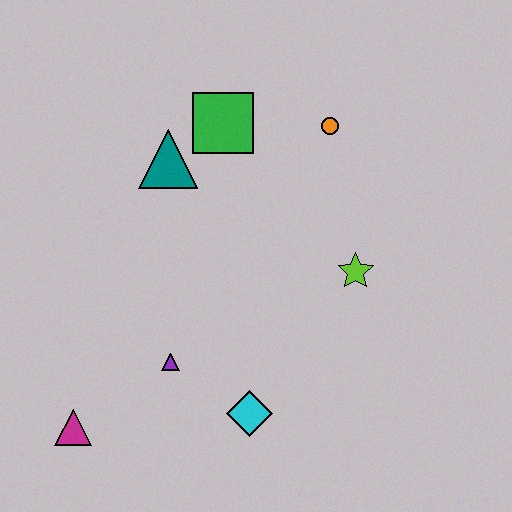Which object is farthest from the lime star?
The magenta triangle is farthest from the lime star.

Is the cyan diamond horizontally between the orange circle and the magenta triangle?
Yes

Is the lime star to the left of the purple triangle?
No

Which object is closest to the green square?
The teal triangle is closest to the green square.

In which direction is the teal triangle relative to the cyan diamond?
The teal triangle is above the cyan diamond.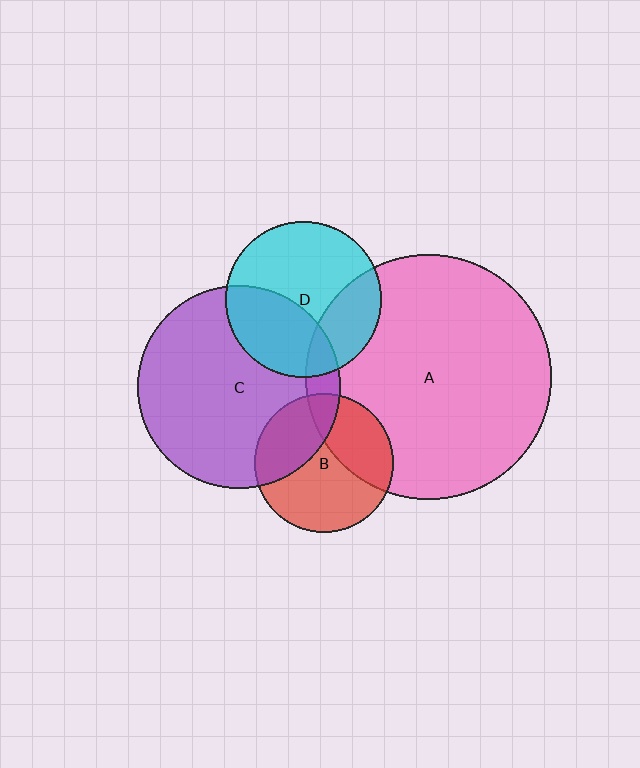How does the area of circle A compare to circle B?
Approximately 3.1 times.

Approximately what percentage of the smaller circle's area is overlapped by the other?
Approximately 30%.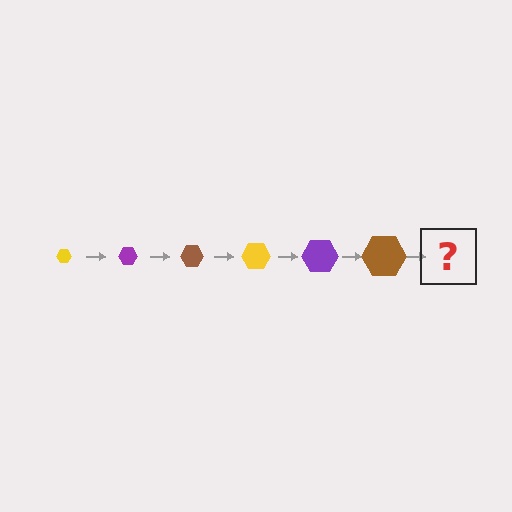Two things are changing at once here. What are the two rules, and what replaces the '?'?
The two rules are that the hexagon grows larger each step and the color cycles through yellow, purple, and brown. The '?' should be a yellow hexagon, larger than the previous one.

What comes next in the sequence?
The next element should be a yellow hexagon, larger than the previous one.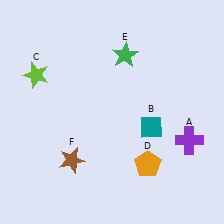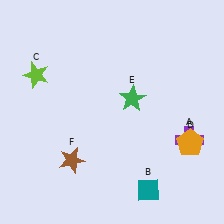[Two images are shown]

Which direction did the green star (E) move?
The green star (E) moved down.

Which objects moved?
The objects that moved are: the teal diamond (B), the orange pentagon (D), the green star (E).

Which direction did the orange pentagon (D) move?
The orange pentagon (D) moved right.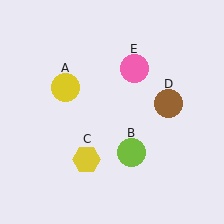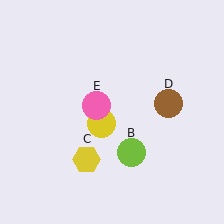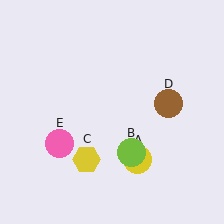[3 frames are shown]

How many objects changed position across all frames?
2 objects changed position: yellow circle (object A), pink circle (object E).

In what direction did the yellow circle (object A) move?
The yellow circle (object A) moved down and to the right.